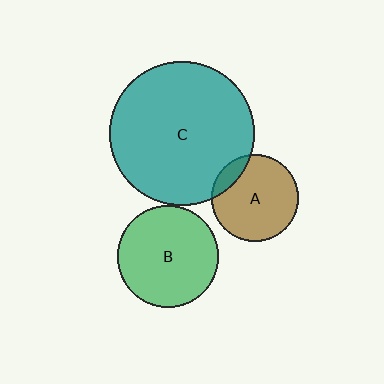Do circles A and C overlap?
Yes.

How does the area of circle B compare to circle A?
Approximately 1.4 times.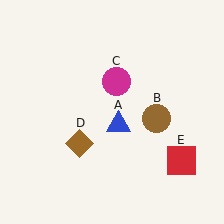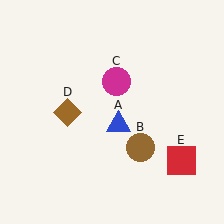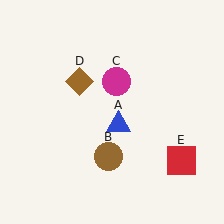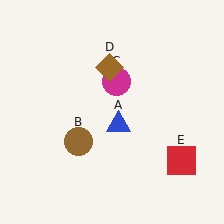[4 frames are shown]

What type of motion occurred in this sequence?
The brown circle (object B), brown diamond (object D) rotated clockwise around the center of the scene.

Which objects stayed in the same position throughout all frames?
Blue triangle (object A) and magenta circle (object C) and red square (object E) remained stationary.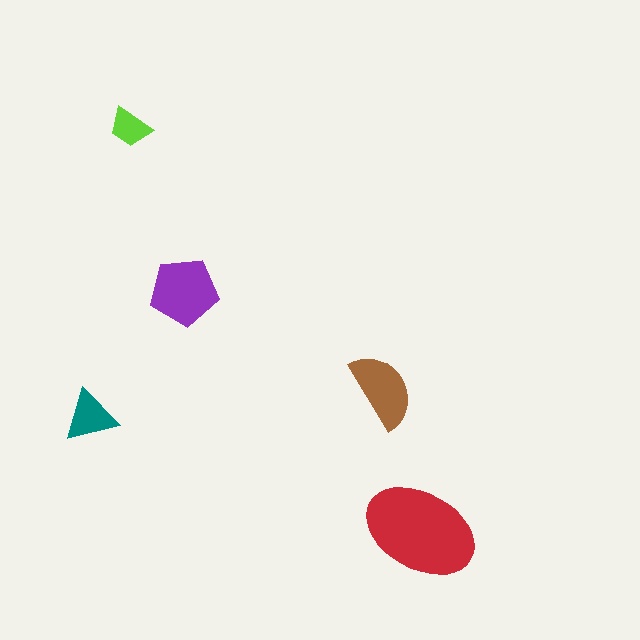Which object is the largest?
The red ellipse.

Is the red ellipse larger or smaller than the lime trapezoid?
Larger.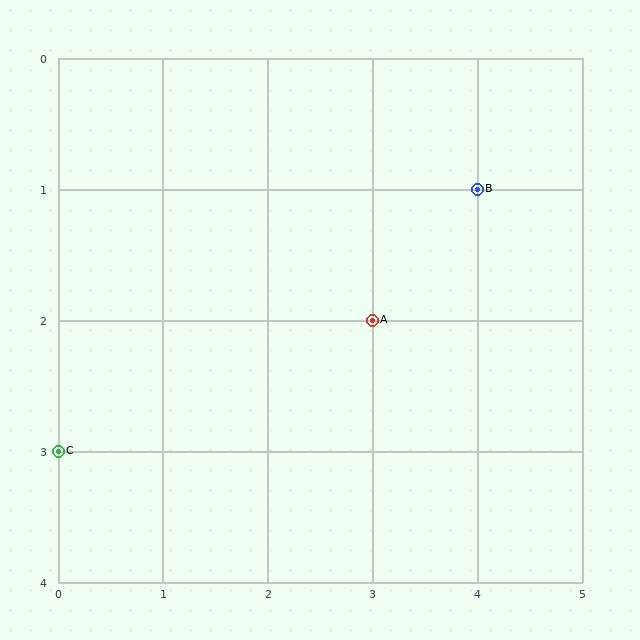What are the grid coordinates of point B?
Point B is at grid coordinates (4, 1).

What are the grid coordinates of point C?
Point C is at grid coordinates (0, 3).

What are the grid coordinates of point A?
Point A is at grid coordinates (3, 2).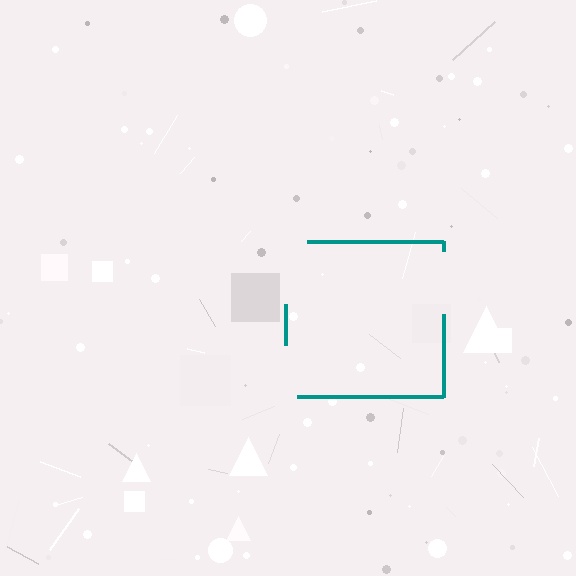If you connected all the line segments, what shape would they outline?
They would outline a square.